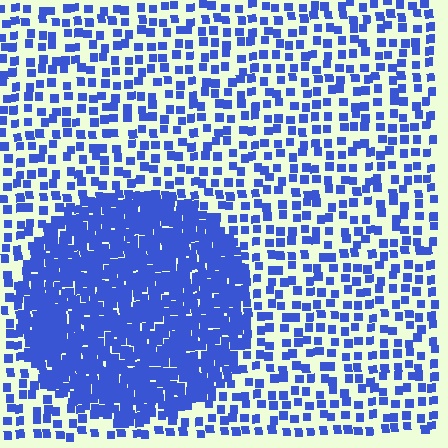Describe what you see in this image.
The image contains small blue elements arranged at two different densities. A circle-shaped region is visible where the elements are more densely packed than the surrounding area.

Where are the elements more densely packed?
The elements are more densely packed inside the circle boundary.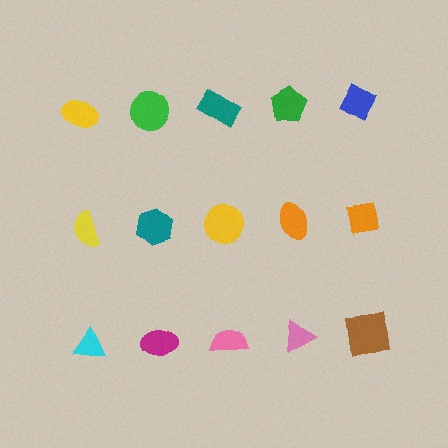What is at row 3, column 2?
A magenta ellipse.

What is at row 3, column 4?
A pink triangle.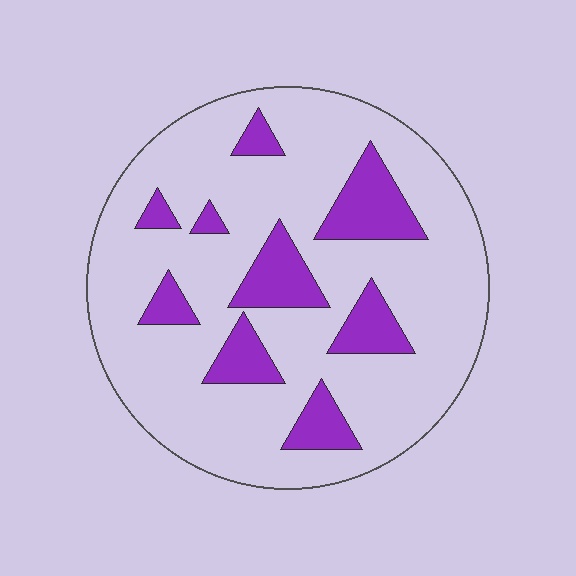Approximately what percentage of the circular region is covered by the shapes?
Approximately 20%.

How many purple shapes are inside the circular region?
9.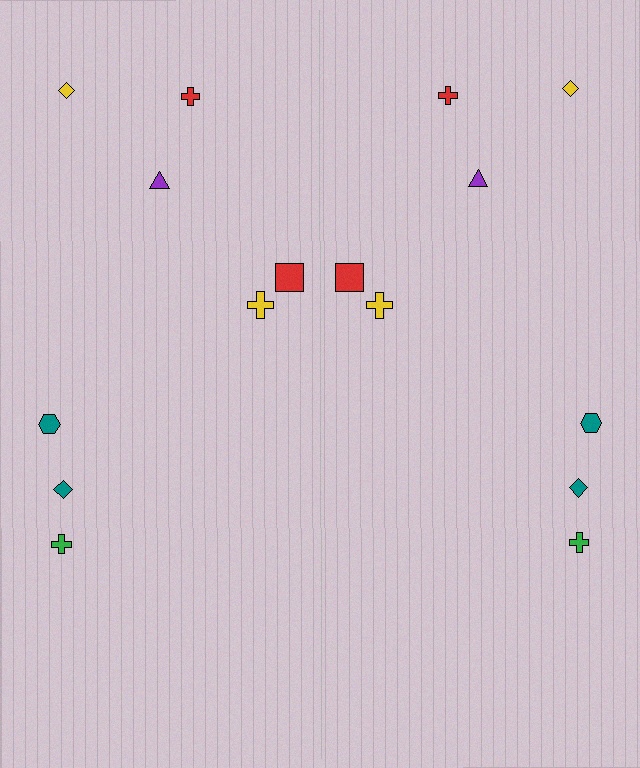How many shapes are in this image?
There are 16 shapes in this image.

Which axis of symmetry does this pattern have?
The pattern has a vertical axis of symmetry running through the center of the image.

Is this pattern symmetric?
Yes, this pattern has bilateral (reflection) symmetry.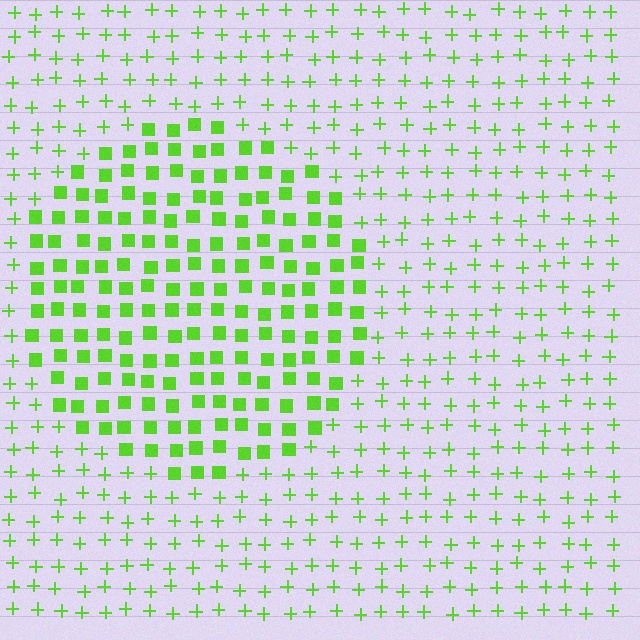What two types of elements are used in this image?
The image uses squares inside the circle region and plus signs outside it.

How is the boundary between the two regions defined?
The boundary is defined by a change in element shape: squares inside vs. plus signs outside. All elements share the same color and spacing.